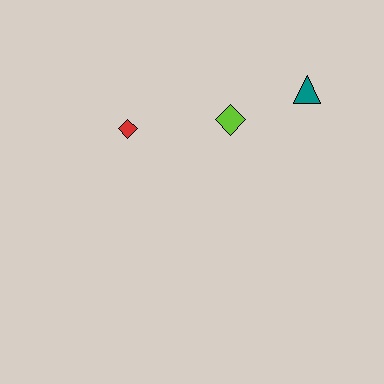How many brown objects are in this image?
There are no brown objects.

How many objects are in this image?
There are 3 objects.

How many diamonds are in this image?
There are 2 diamonds.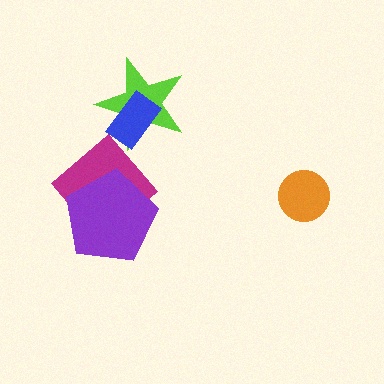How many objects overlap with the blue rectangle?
1 object overlaps with the blue rectangle.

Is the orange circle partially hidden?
No, no other shape covers it.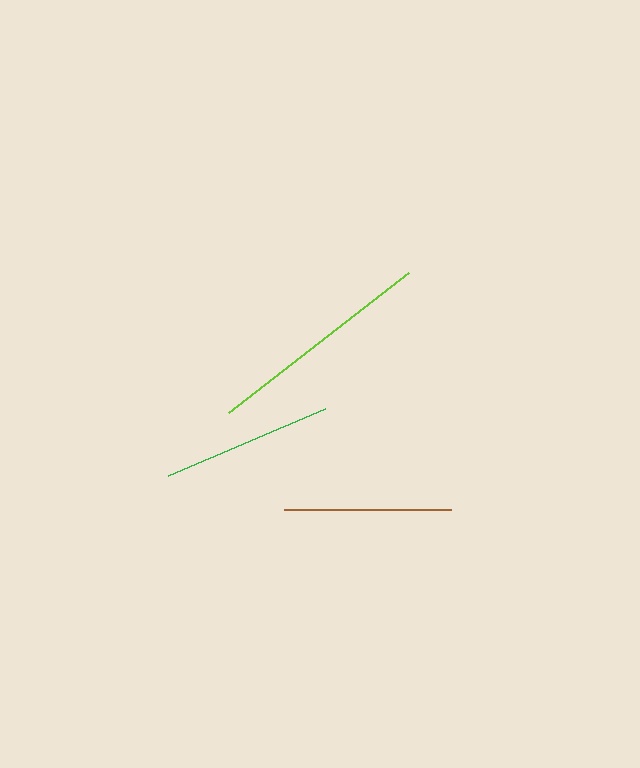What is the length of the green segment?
The green segment is approximately 171 pixels long.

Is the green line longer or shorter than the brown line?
The green line is longer than the brown line.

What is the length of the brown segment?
The brown segment is approximately 167 pixels long.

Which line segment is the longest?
The lime line is the longest at approximately 228 pixels.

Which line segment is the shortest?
The brown line is the shortest at approximately 167 pixels.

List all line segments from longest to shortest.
From longest to shortest: lime, green, brown.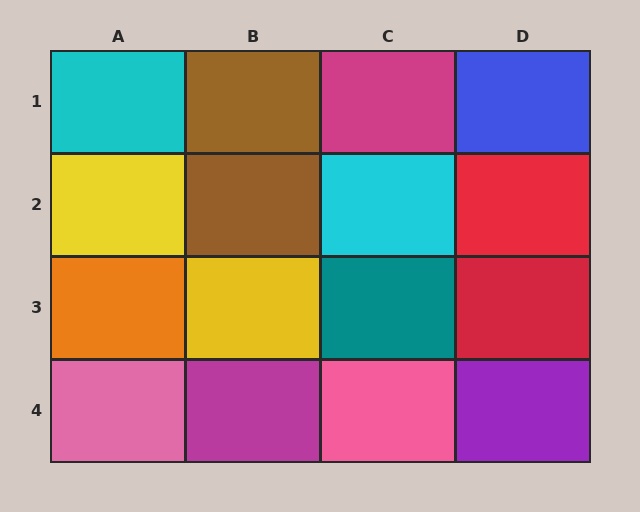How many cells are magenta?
2 cells are magenta.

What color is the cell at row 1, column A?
Cyan.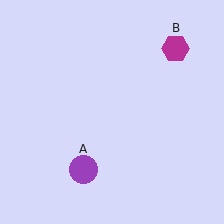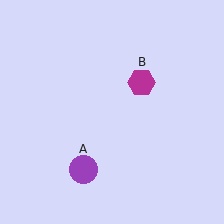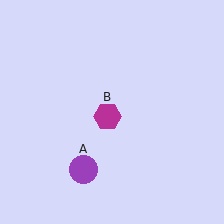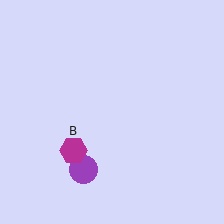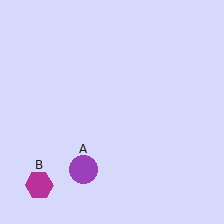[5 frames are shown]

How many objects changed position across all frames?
1 object changed position: magenta hexagon (object B).